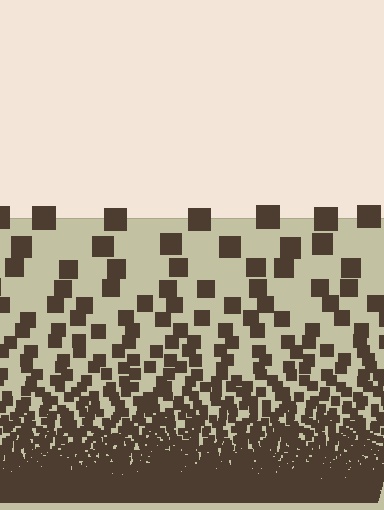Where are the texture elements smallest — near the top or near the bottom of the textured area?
Near the bottom.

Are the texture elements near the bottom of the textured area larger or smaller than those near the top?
Smaller. The gradient is inverted — elements near the bottom are smaller and denser.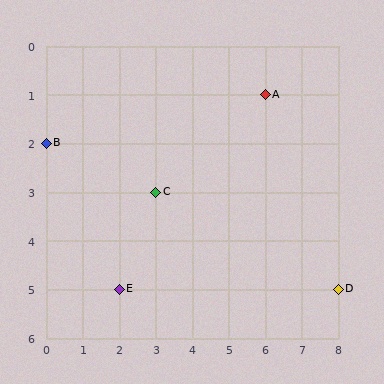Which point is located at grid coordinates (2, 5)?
Point E is at (2, 5).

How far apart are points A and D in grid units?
Points A and D are 2 columns and 4 rows apart (about 4.5 grid units diagonally).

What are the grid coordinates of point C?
Point C is at grid coordinates (3, 3).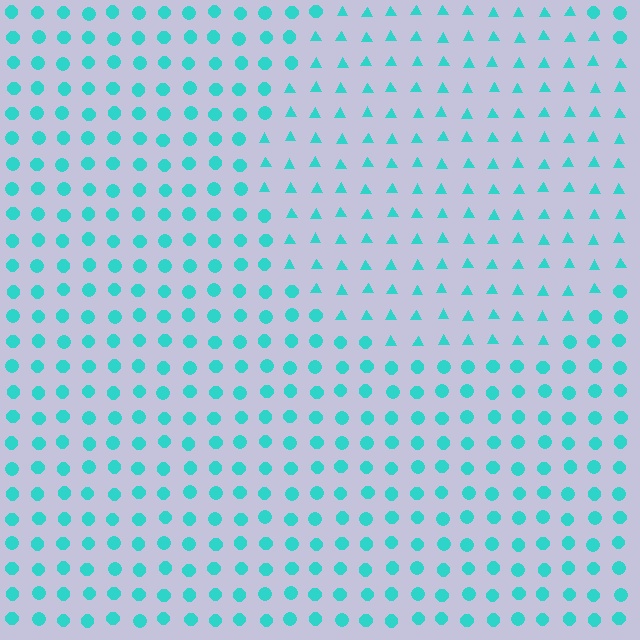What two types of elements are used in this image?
The image uses triangles inside the circle region and circles outside it.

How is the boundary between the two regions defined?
The boundary is defined by a change in element shape: triangles inside vs. circles outside. All elements share the same color and spacing.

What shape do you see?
I see a circle.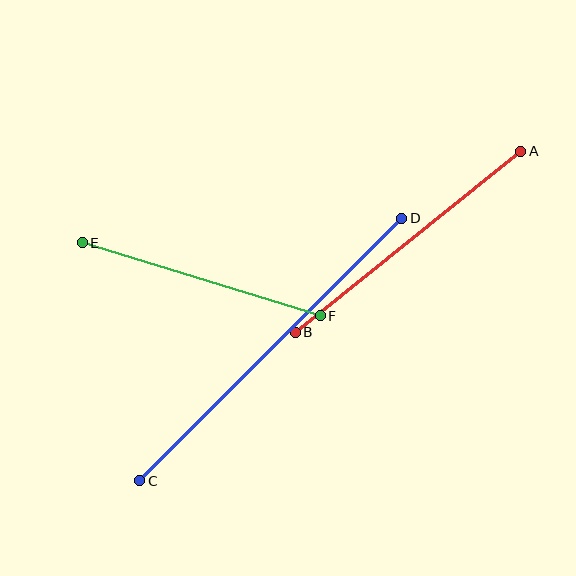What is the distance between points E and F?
The distance is approximately 249 pixels.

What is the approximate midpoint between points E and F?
The midpoint is at approximately (201, 279) pixels.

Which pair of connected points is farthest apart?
Points C and D are farthest apart.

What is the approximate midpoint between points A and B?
The midpoint is at approximately (408, 242) pixels.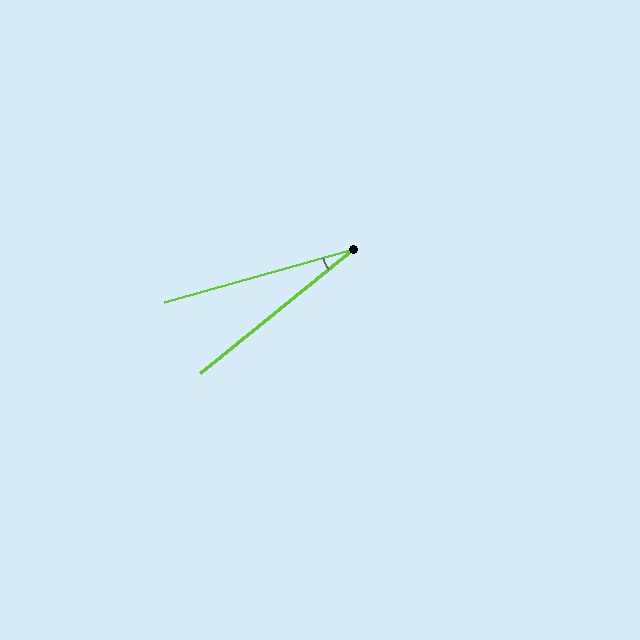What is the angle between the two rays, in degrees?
Approximately 23 degrees.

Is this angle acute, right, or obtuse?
It is acute.